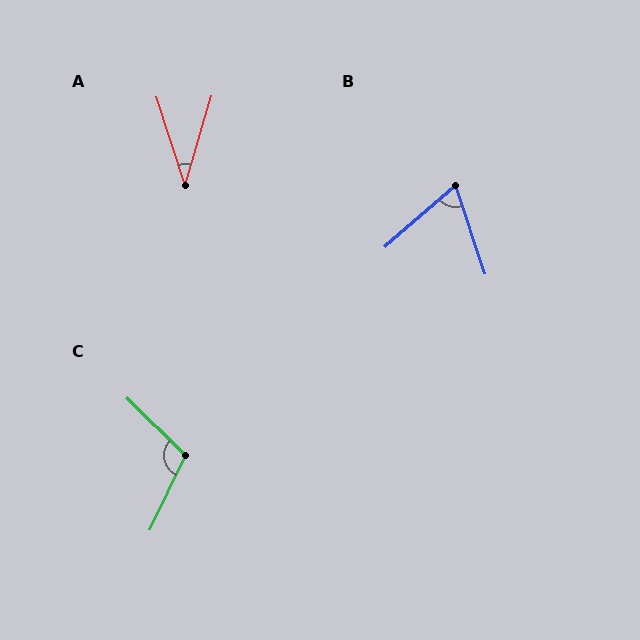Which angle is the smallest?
A, at approximately 34 degrees.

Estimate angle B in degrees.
Approximately 67 degrees.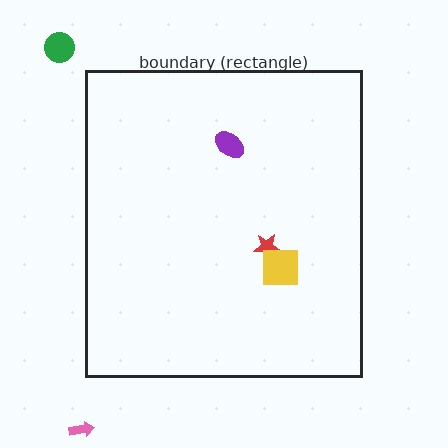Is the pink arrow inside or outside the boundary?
Outside.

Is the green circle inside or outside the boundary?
Outside.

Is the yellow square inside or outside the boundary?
Inside.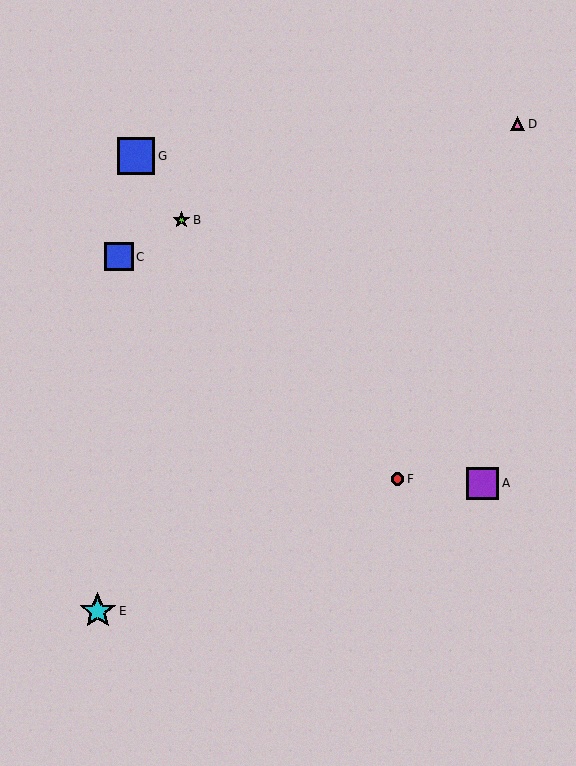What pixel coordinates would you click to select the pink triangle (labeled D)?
Click at (518, 124) to select the pink triangle D.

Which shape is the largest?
The blue square (labeled G) is the largest.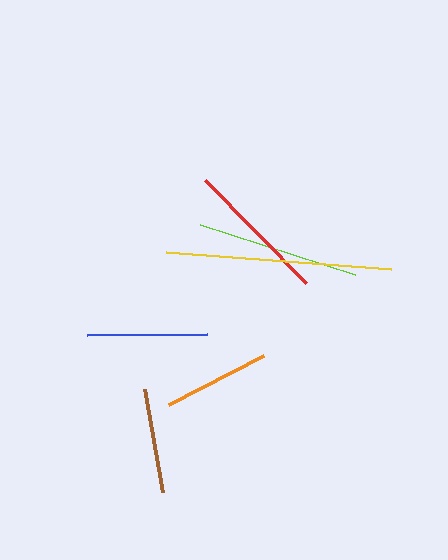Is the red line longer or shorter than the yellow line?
The yellow line is longer than the red line.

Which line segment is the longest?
The yellow line is the longest at approximately 225 pixels.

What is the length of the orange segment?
The orange segment is approximately 106 pixels long.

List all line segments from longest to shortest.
From longest to shortest: yellow, lime, red, blue, orange, brown.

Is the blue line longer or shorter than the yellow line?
The yellow line is longer than the blue line.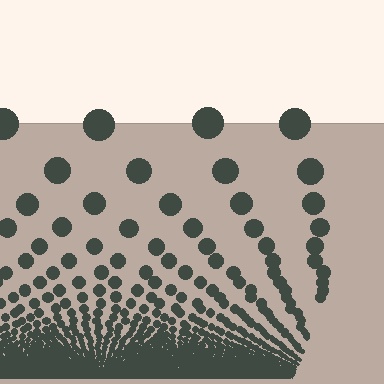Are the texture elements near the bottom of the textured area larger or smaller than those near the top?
Smaller. The gradient is inverted — elements near the bottom are smaller and denser.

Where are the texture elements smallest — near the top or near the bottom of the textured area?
Near the bottom.